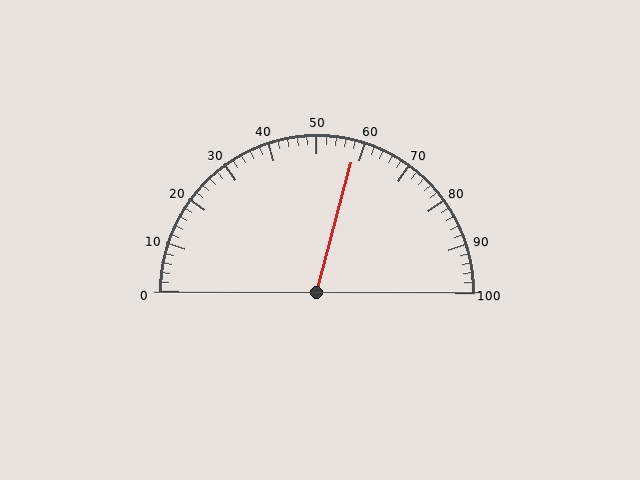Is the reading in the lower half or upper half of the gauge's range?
The reading is in the upper half of the range (0 to 100).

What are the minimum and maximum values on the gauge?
The gauge ranges from 0 to 100.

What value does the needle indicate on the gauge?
The needle indicates approximately 58.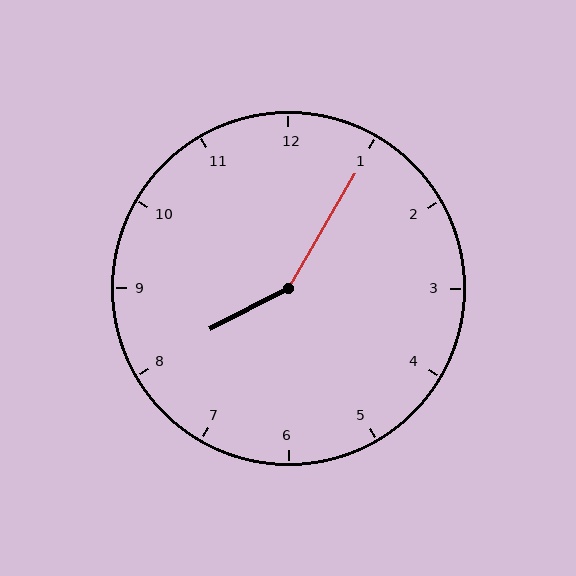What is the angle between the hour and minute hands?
Approximately 148 degrees.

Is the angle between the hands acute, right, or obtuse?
It is obtuse.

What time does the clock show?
8:05.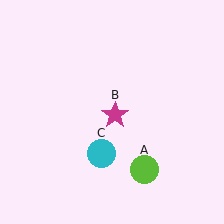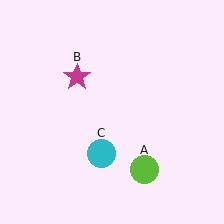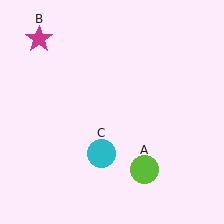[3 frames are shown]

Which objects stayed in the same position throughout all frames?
Lime circle (object A) and cyan circle (object C) remained stationary.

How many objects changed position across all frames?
1 object changed position: magenta star (object B).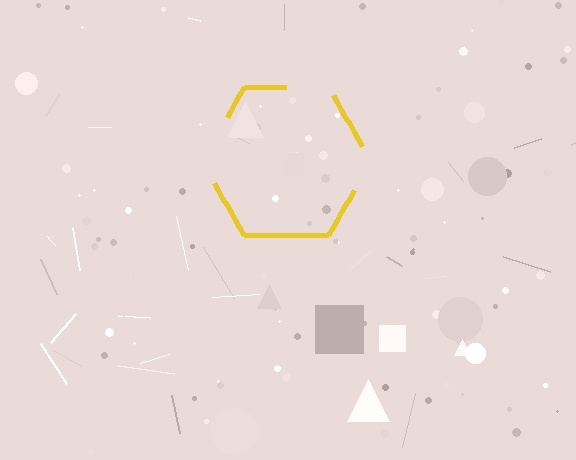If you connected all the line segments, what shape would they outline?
They would outline a hexagon.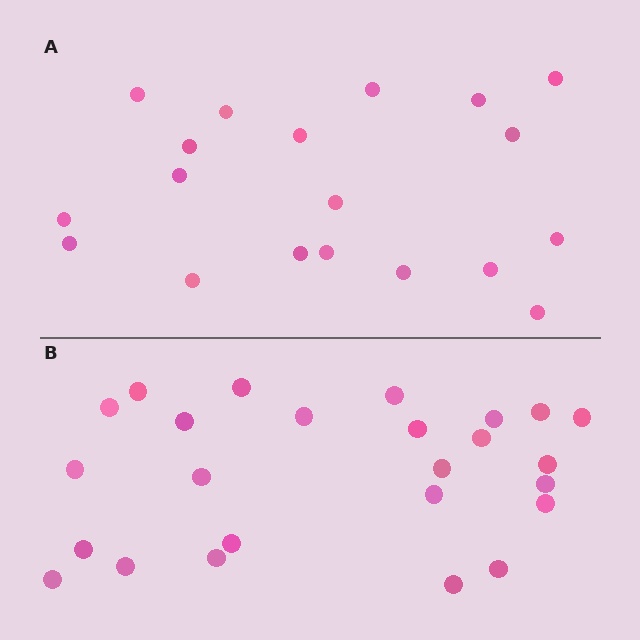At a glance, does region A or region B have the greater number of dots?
Region B (the bottom region) has more dots.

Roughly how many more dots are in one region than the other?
Region B has about 6 more dots than region A.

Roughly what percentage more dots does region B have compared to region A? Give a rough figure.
About 30% more.